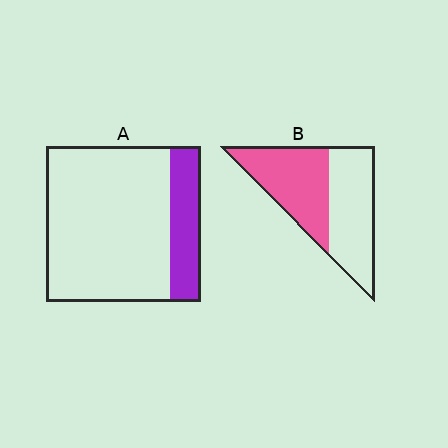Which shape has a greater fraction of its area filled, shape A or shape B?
Shape B.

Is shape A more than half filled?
No.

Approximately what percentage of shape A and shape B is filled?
A is approximately 20% and B is approximately 50%.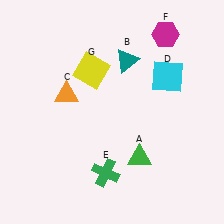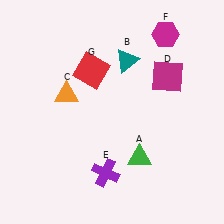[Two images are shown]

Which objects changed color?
D changed from cyan to magenta. E changed from green to purple. G changed from yellow to red.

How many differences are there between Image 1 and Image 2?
There are 3 differences between the two images.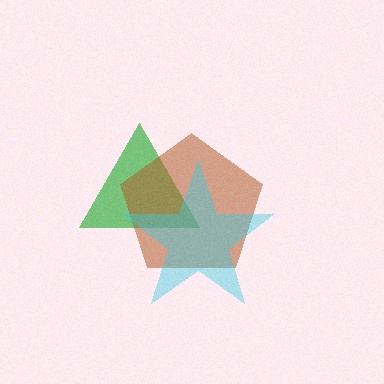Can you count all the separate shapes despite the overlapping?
Yes, there are 3 separate shapes.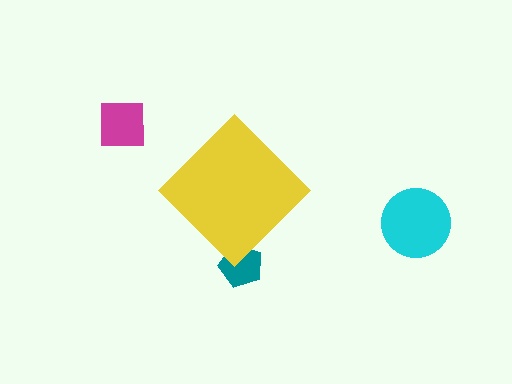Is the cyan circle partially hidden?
No, the cyan circle is fully visible.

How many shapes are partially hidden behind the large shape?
1 shape is partially hidden.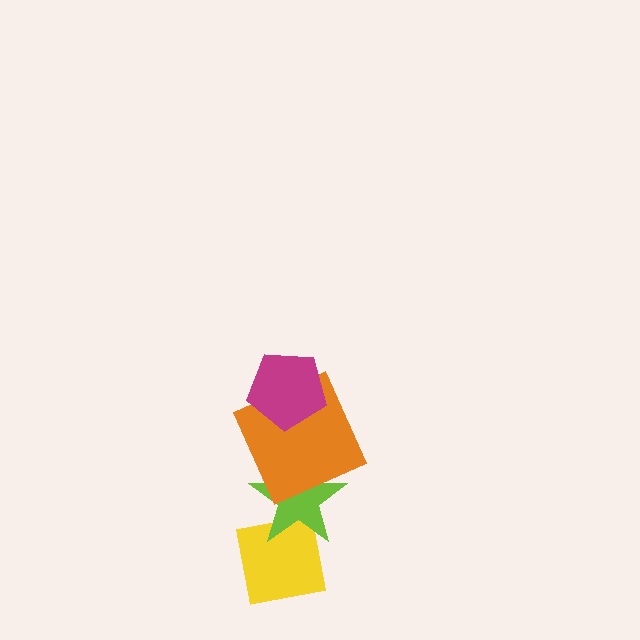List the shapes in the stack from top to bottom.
From top to bottom: the magenta pentagon, the orange square, the lime star, the yellow square.